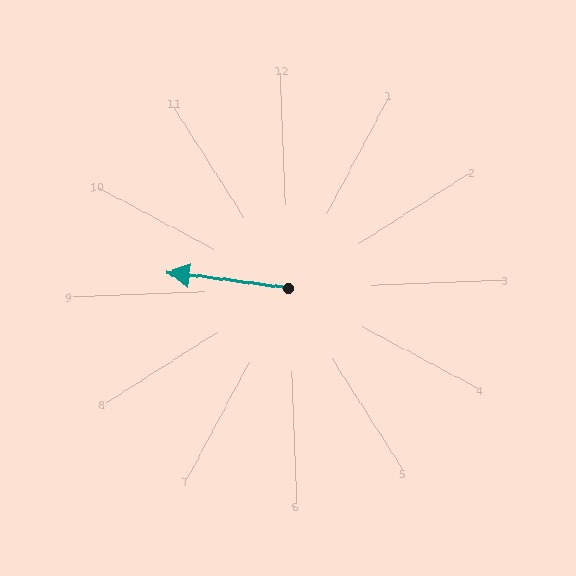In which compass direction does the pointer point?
West.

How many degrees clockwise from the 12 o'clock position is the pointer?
Approximately 280 degrees.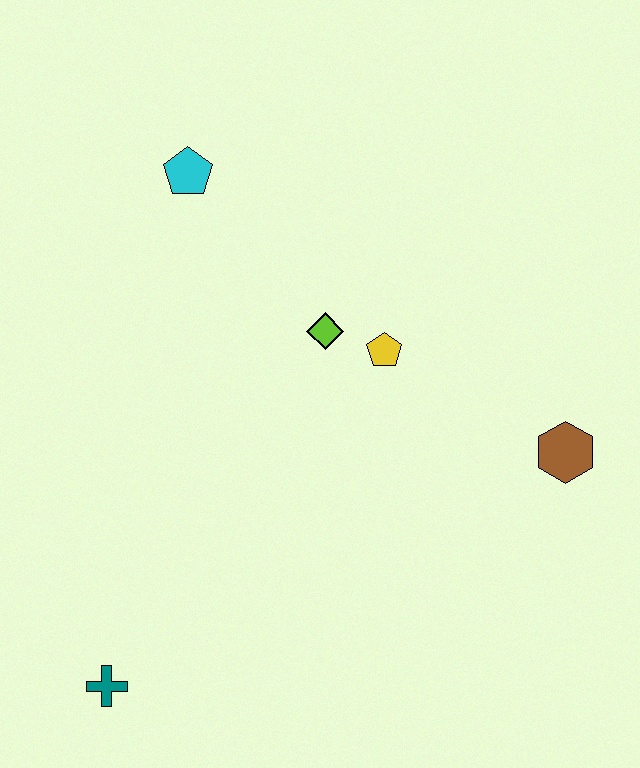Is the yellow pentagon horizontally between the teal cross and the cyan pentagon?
No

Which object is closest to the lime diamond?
The yellow pentagon is closest to the lime diamond.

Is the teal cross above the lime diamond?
No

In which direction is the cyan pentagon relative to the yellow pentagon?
The cyan pentagon is to the left of the yellow pentagon.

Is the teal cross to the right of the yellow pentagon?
No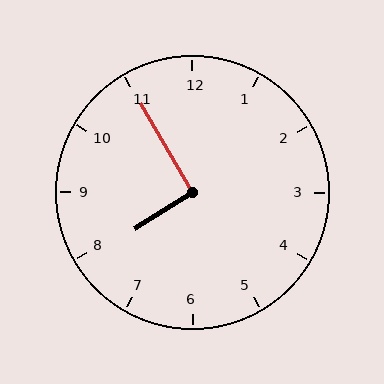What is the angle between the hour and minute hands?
Approximately 92 degrees.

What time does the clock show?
7:55.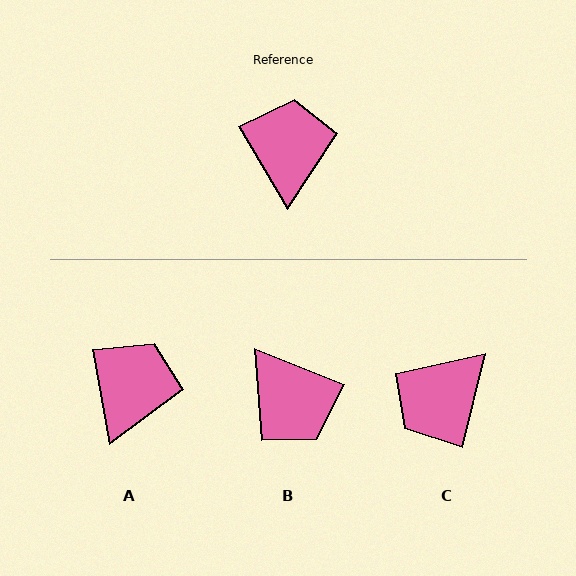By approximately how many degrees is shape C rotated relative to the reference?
Approximately 136 degrees counter-clockwise.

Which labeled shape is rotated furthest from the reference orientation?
B, about 142 degrees away.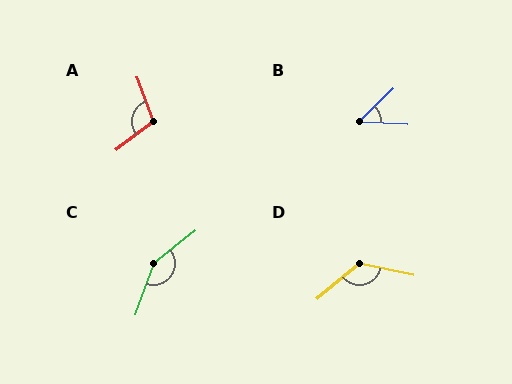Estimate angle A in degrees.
Approximately 107 degrees.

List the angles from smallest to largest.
B (47°), A (107°), D (129°), C (148°).